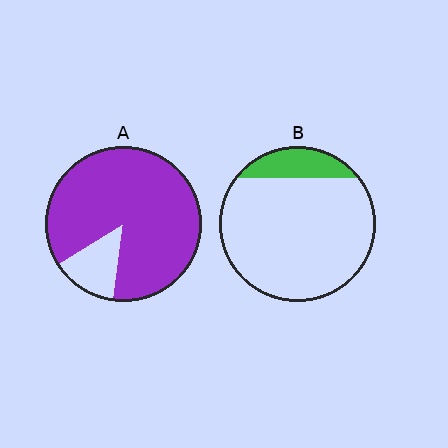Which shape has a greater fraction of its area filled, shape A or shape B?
Shape A.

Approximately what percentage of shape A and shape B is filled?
A is approximately 85% and B is approximately 15%.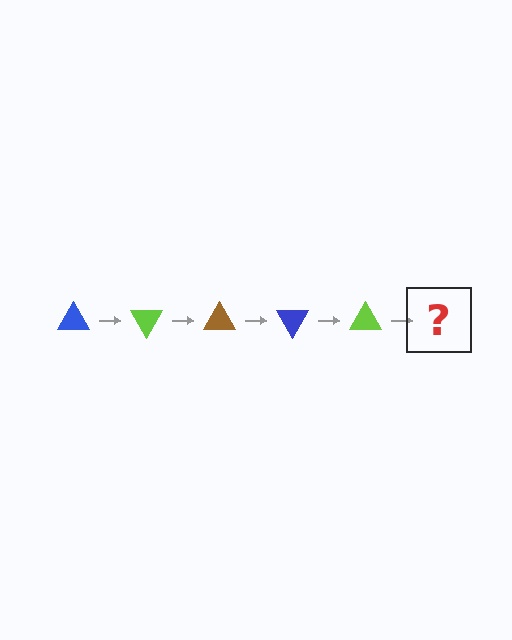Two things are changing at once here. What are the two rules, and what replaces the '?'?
The two rules are that it rotates 60 degrees each step and the color cycles through blue, lime, and brown. The '?' should be a brown triangle, rotated 300 degrees from the start.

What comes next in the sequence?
The next element should be a brown triangle, rotated 300 degrees from the start.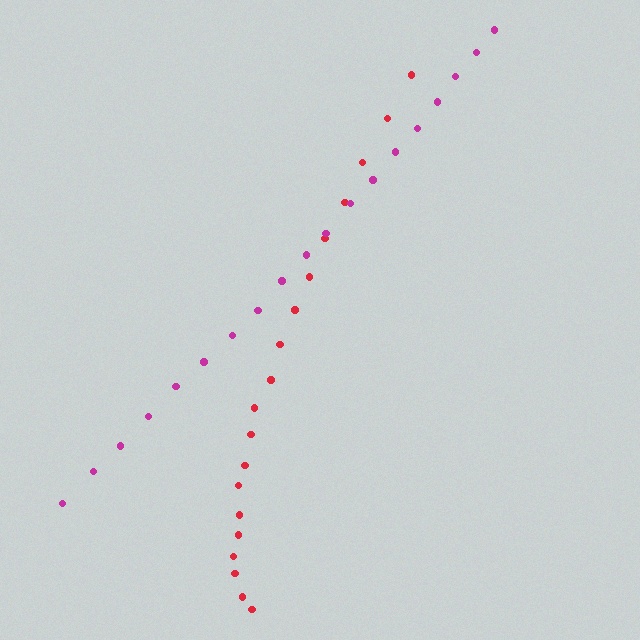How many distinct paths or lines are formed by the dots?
There are 2 distinct paths.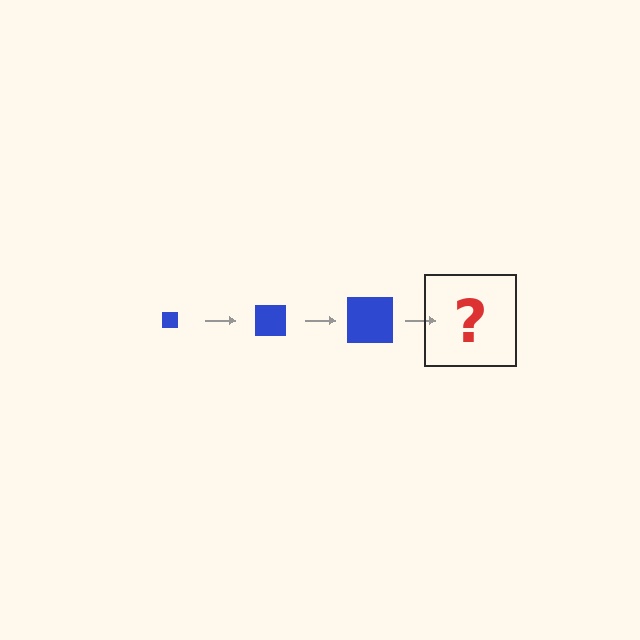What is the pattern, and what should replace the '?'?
The pattern is that the square gets progressively larger each step. The '?' should be a blue square, larger than the previous one.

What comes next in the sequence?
The next element should be a blue square, larger than the previous one.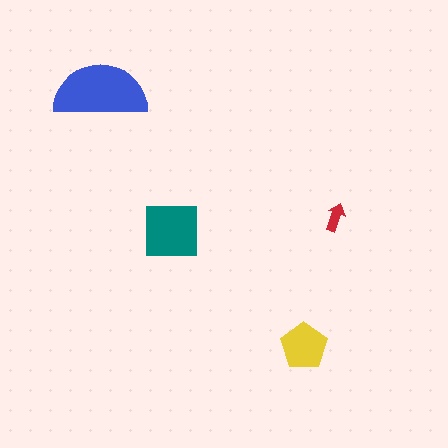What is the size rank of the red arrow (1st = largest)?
4th.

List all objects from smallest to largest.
The red arrow, the yellow pentagon, the teal square, the blue semicircle.